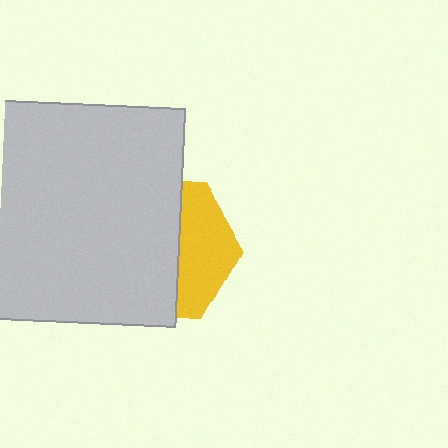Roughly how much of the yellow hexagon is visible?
A small part of it is visible (roughly 37%).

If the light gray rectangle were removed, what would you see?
You would see the complete yellow hexagon.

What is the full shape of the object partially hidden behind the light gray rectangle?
The partially hidden object is a yellow hexagon.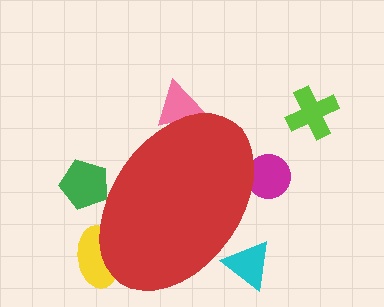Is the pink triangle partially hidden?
Yes, the pink triangle is partially hidden behind the red ellipse.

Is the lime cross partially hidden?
No, the lime cross is fully visible.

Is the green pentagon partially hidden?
Yes, the green pentagon is partially hidden behind the red ellipse.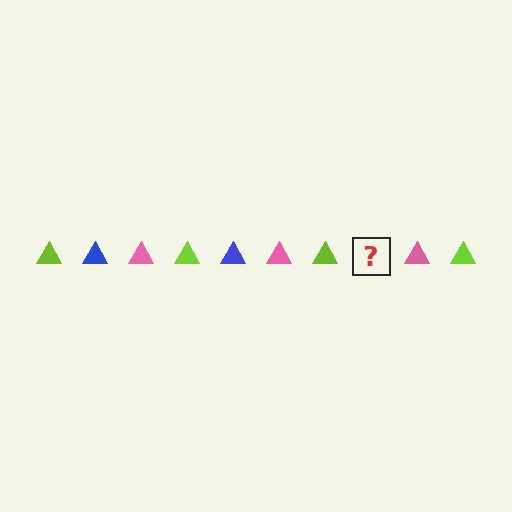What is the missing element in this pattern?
The missing element is a blue triangle.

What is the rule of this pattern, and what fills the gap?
The rule is that the pattern cycles through lime, blue, pink triangles. The gap should be filled with a blue triangle.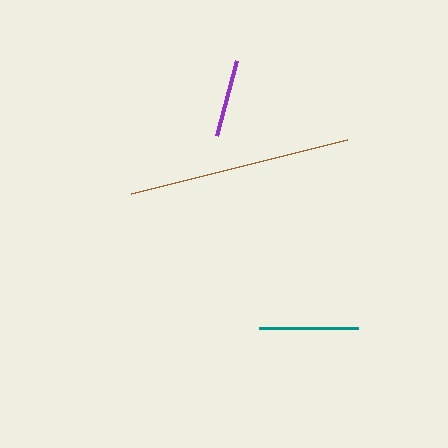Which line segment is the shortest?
The purple line is the shortest at approximately 77 pixels.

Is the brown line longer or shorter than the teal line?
The brown line is longer than the teal line.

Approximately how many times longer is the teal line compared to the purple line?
The teal line is approximately 1.3 times the length of the purple line.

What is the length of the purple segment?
The purple segment is approximately 77 pixels long.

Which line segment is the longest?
The brown line is the longest at approximately 222 pixels.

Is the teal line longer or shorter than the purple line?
The teal line is longer than the purple line.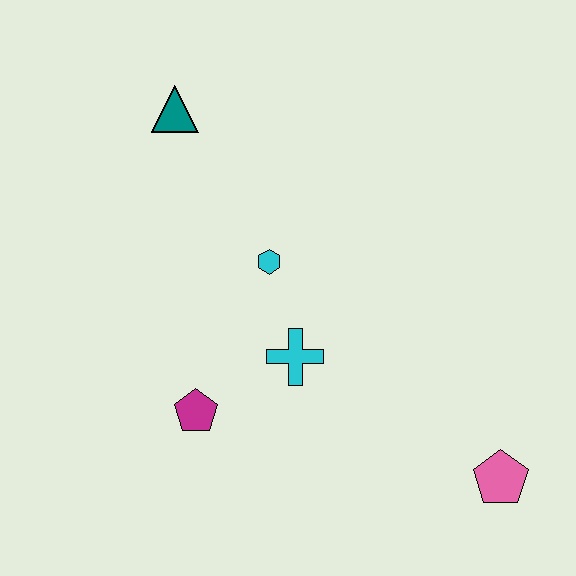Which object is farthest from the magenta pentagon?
The pink pentagon is farthest from the magenta pentagon.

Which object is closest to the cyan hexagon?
The cyan cross is closest to the cyan hexagon.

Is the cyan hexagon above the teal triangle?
No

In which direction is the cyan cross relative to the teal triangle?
The cyan cross is below the teal triangle.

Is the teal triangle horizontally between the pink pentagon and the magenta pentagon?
No